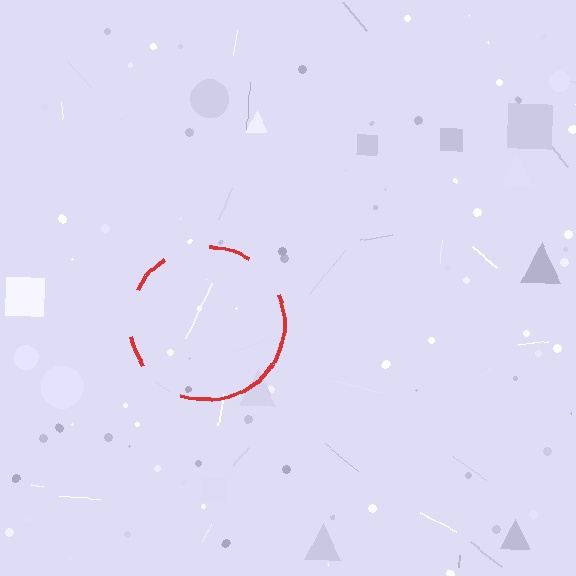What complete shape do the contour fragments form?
The contour fragments form a circle.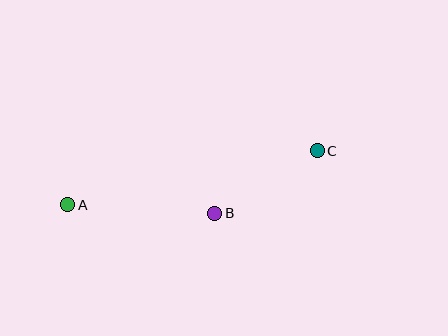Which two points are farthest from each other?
Points A and C are farthest from each other.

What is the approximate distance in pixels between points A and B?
The distance between A and B is approximately 147 pixels.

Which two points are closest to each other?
Points B and C are closest to each other.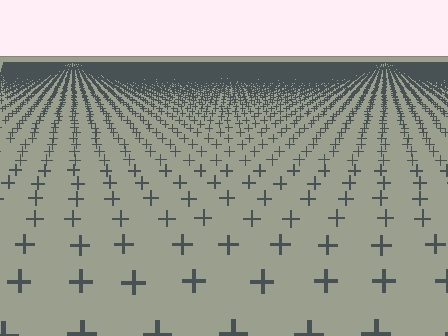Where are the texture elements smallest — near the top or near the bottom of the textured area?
Near the top.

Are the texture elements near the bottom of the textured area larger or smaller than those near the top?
Larger. Near the bottom, elements are closer to the viewer and appear at a bigger on-screen size.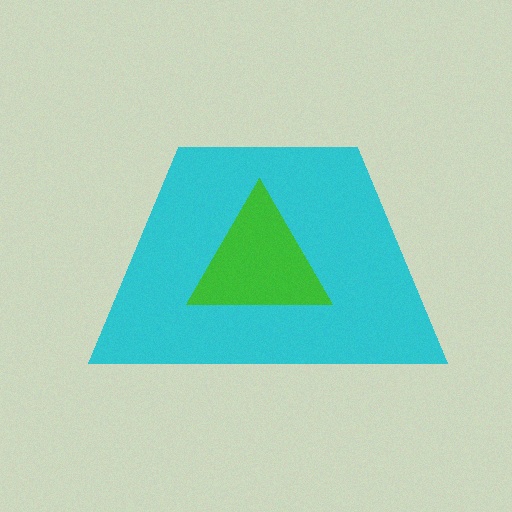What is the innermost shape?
The green triangle.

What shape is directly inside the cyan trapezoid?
The green triangle.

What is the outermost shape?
The cyan trapezoid.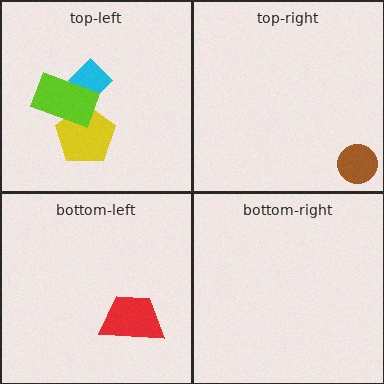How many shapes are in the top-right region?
1.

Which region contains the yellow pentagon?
The top-left region.